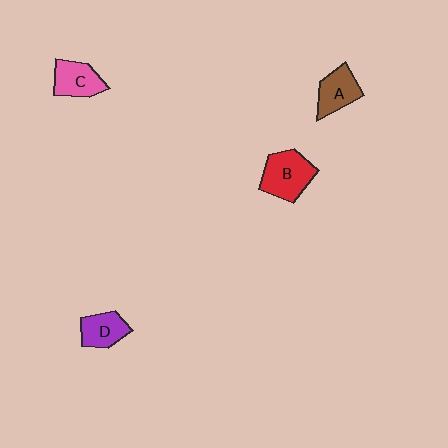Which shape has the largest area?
Shape B (red).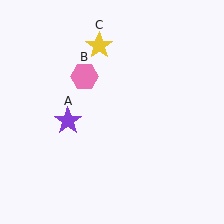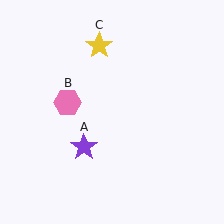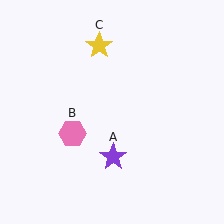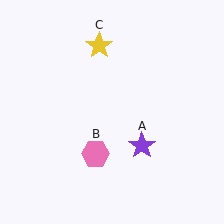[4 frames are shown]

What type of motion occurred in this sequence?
The purple star (object A), pink hexagon (object B) rotated counterclockwise around the center of the scene.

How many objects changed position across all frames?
2 objects changed position: purple star (object A), pink hexagon (object B).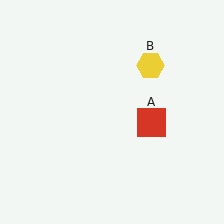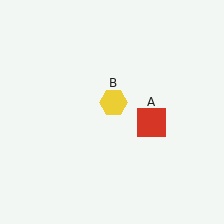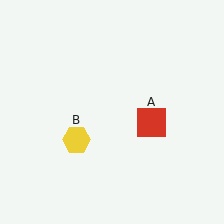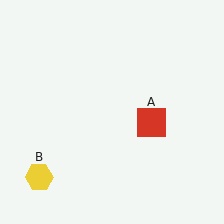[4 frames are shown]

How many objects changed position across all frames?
1 object changed position: yellow hexagon (object B).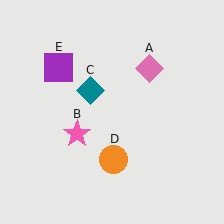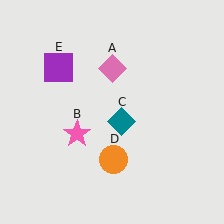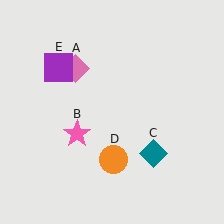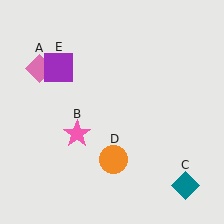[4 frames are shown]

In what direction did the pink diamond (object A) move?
The pink diamond (object A) moved left.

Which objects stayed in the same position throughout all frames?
Pink star (object B) and orange circle (object D) and purple square (object E) remained stationary.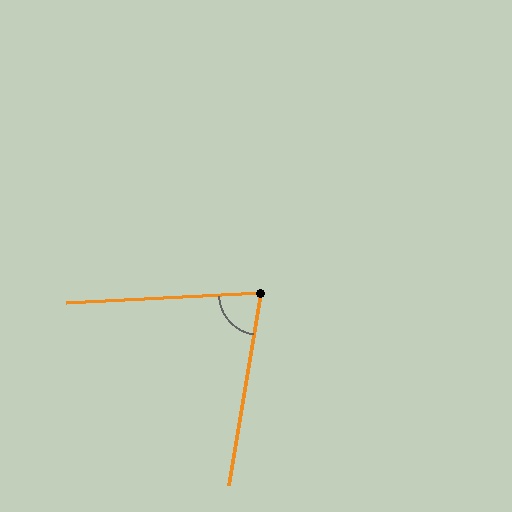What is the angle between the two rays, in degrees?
Approximately 78 degrees.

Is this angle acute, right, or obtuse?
It is acute.